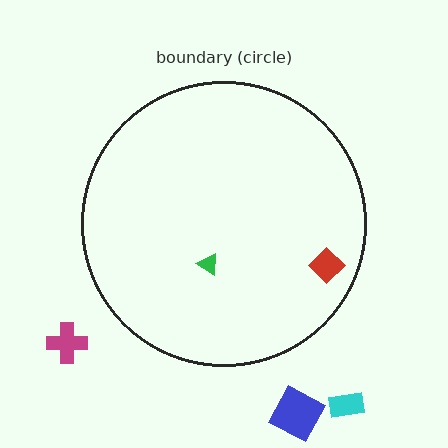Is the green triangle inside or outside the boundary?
Inside.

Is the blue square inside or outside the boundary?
Outside.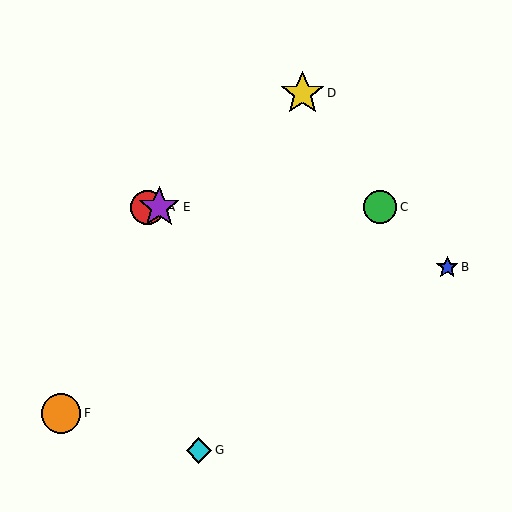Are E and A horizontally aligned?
Yes, both are at y≈207.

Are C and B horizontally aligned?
No, C is at y≈207 and B is at y≈267.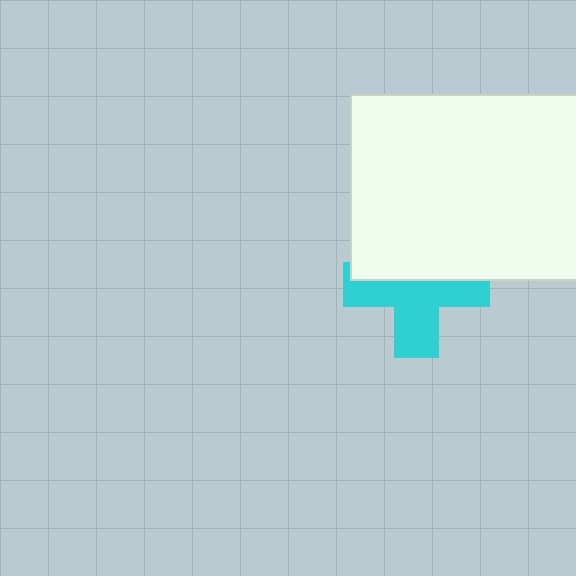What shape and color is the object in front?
The object in front is a white rectangle.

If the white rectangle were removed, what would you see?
You would see the complete cyan cross.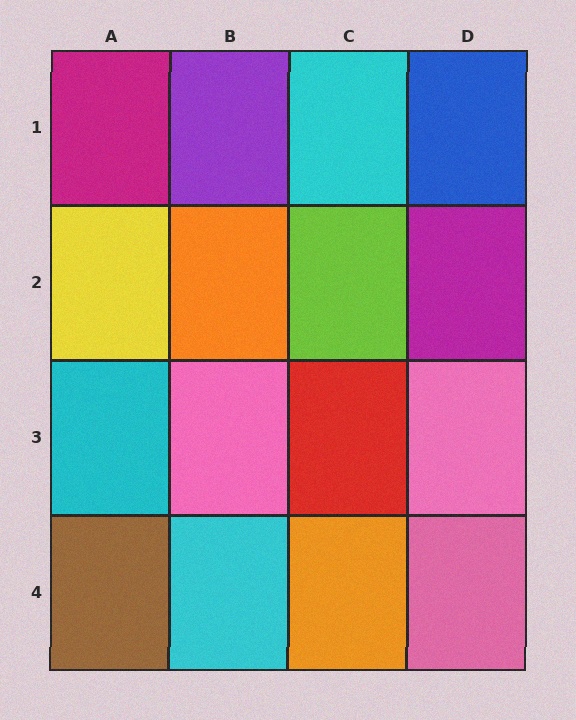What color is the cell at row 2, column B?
Orange.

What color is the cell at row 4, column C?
Orange.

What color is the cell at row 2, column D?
Magenta.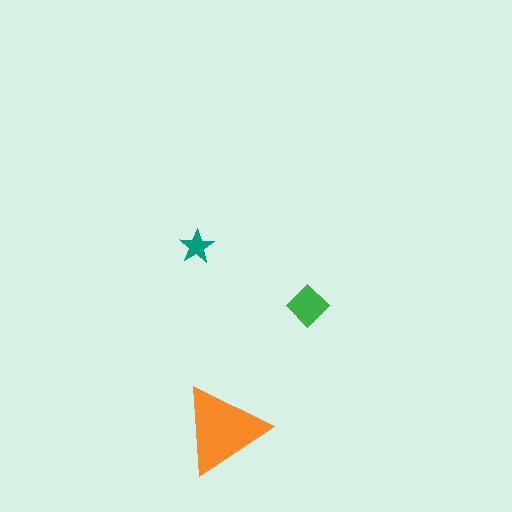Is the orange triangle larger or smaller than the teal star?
Larger.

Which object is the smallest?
The teal star.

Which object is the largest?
The orange triangle.